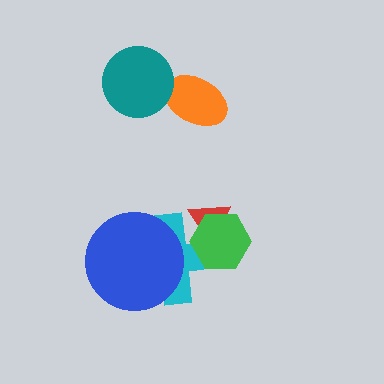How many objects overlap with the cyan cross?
3 objects overlap with the cyan cross.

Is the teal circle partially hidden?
No, no other shape covers it.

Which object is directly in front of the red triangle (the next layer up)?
The cyan cross is directly in front of the red triangle.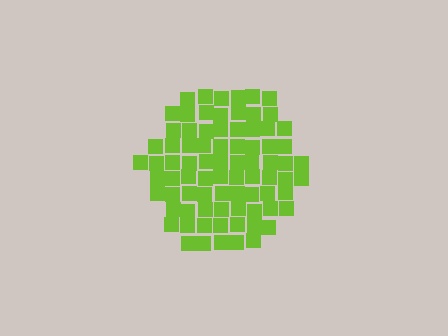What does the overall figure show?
The overall figure shows a hexagon.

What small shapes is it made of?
It is made of small squares.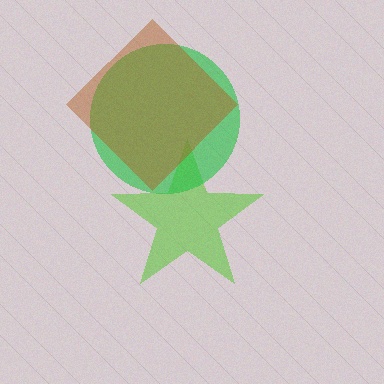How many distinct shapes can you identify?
There are 3 distinct shapes: a lime star, a green circle, a brown diamond.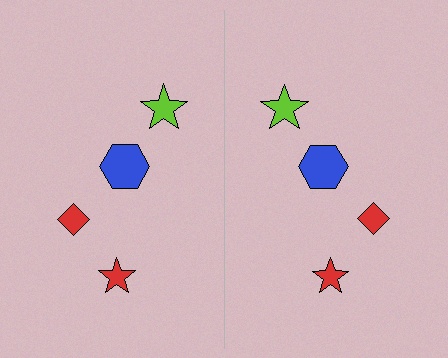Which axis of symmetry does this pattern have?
The pattern has a vertical axis of symmetry running through the center of the image.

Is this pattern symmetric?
Yes, this pattern has bilateral (reflection) symmetry.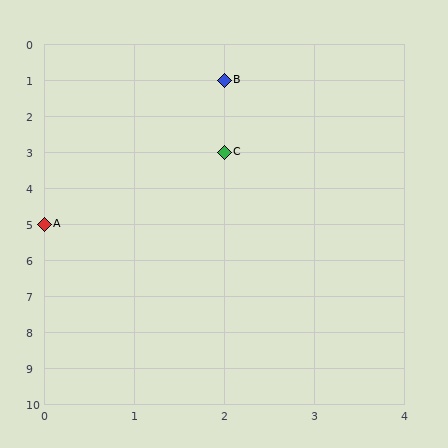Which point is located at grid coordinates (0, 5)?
Point A is at (0, 5).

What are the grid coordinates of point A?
Point A is at grid coordinates (0, 5).